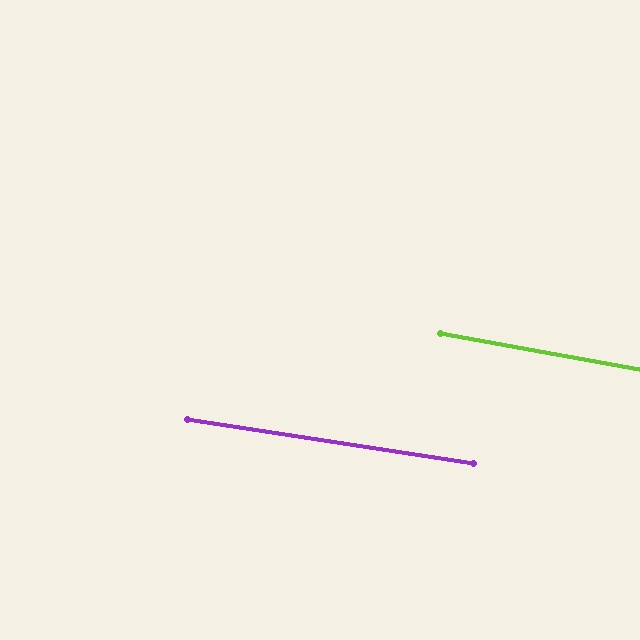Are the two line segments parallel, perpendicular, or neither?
Parallel — their directions differ by only 1.4°.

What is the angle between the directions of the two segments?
Approximately 1 degree.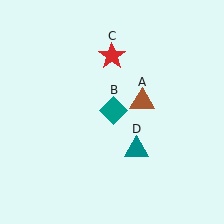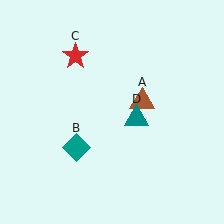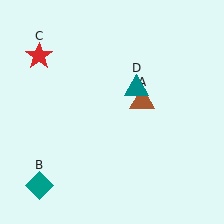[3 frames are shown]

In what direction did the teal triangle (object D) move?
The teal triangle (object D) moved up.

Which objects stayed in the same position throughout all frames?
Brown triangle (object A) remained stationary.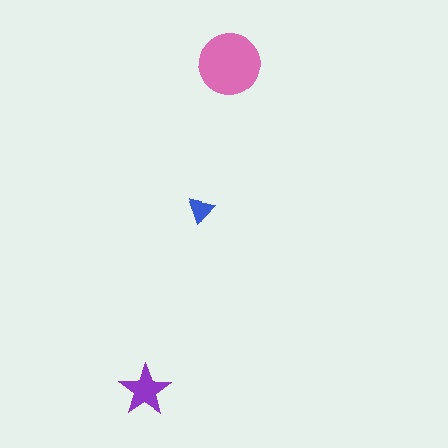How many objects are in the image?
There are 3 objects in the image.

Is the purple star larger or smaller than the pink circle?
Smaller.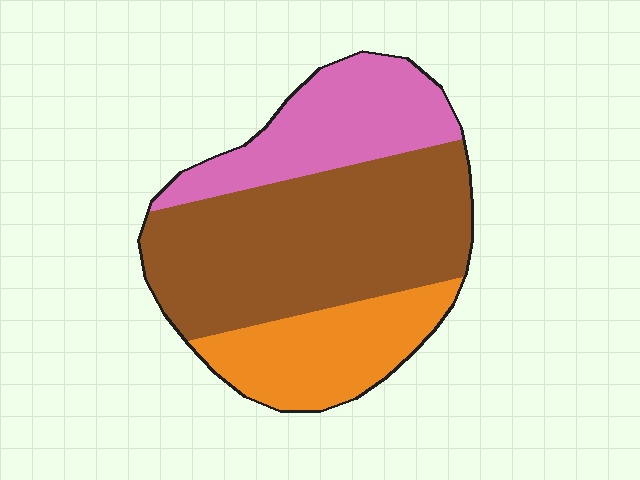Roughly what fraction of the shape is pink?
Pink takes up between a sixth and a third of the shape.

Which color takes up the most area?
Brown, at roughly 50%.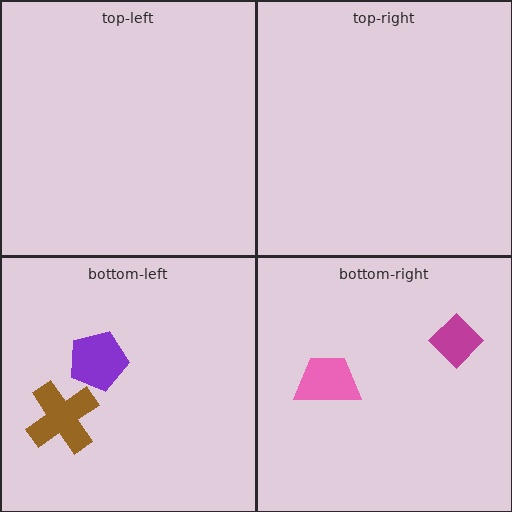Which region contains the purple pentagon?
The bottom-left region.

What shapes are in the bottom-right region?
The magenta diamond, the pink trapezoid.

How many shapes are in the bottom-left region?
2.